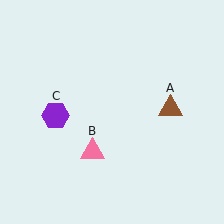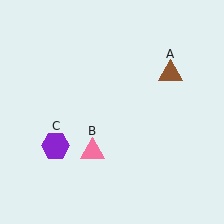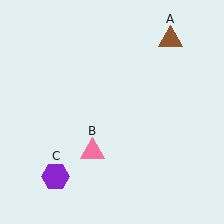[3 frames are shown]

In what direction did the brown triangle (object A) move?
The brown triangle (object A) moved up.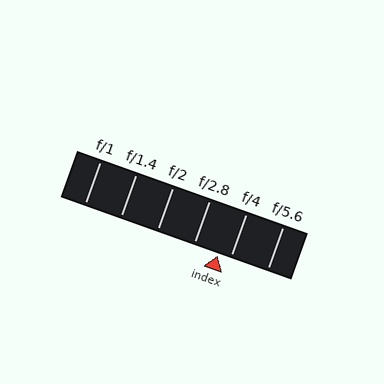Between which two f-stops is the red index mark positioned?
The index mark is between f/2.8 and f/4.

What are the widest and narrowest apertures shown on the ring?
The widest aperture shown is f/1 and the narrowest is f/5.6.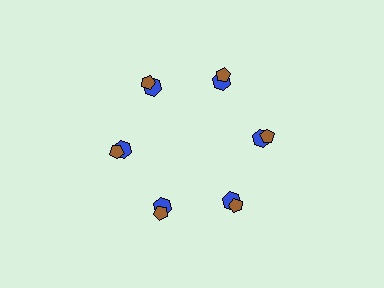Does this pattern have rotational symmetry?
Yes, this pattern has 6-fold rotational symmetry. It looks the same after rotating 60 degrees around the center.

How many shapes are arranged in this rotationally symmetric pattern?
There are 12 shapes, arranged in 6 groups of 2.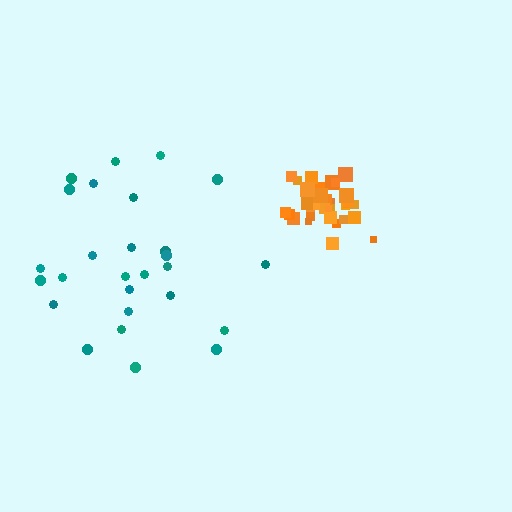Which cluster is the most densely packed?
Orange.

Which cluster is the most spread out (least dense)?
Teal.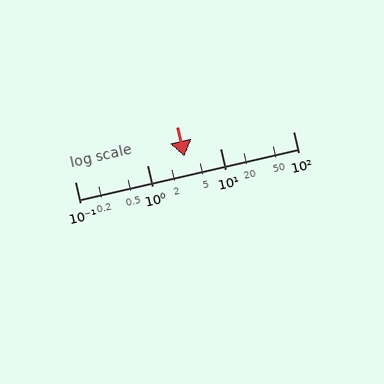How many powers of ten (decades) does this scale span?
The scale spans 3 decades, from 0.1 to 100.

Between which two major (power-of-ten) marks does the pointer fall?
The pointer is between 1 and 10.